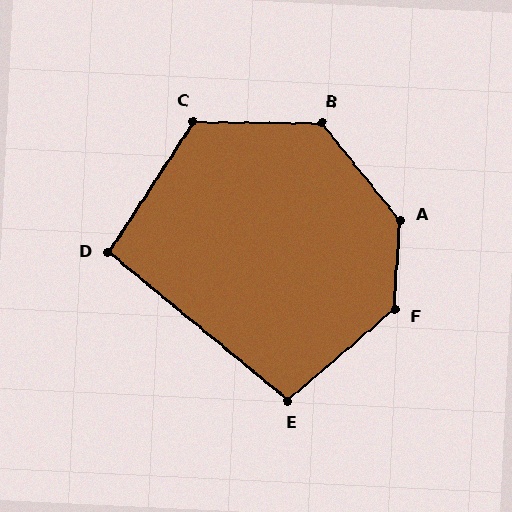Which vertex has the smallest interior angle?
D, at approximately 96 degrees.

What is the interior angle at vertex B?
Approximately 129 degrees (obtuse).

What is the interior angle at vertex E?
Approximately 100 degrees (obtuse).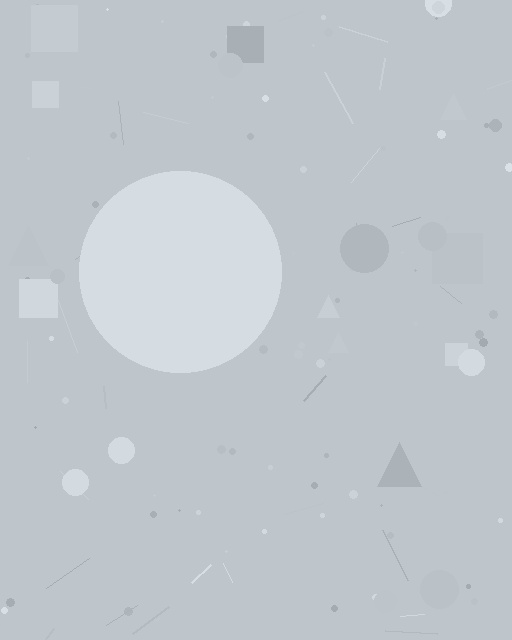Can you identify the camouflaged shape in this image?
The camouflaged shape is a circle.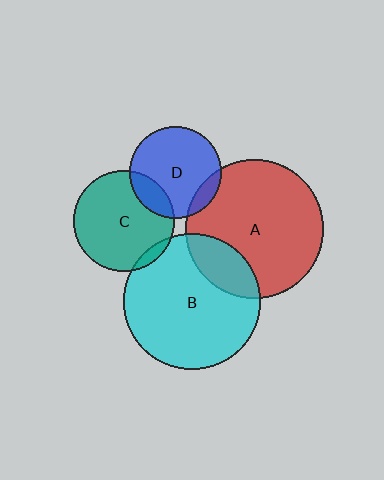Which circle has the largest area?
Circle A (red).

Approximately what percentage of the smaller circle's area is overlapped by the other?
Approximately 20%.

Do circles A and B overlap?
Yes.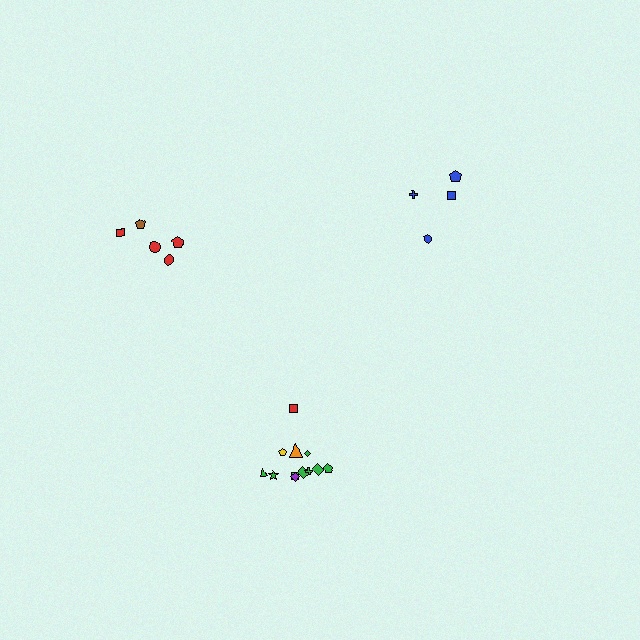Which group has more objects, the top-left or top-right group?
The top-left group.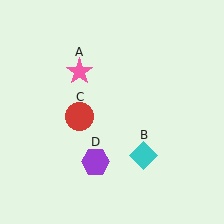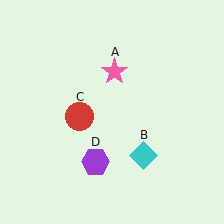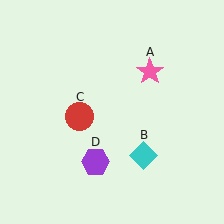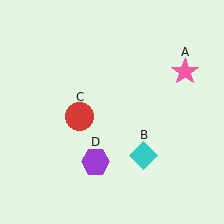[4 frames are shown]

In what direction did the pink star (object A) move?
The pink star (object A) moved right.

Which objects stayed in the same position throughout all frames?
Cyan diamond (object B) and red circle (object C) and purple hexagon (object D) remained stationary.